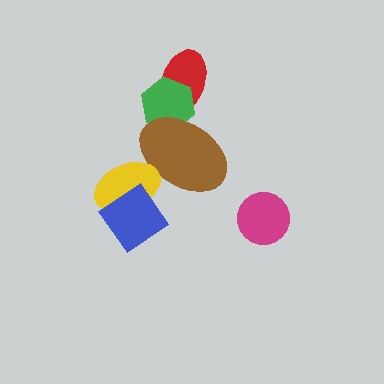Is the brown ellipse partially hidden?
Yes, it is partially covered by another shape.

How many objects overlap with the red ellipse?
1 object overlaps with the red ellipse.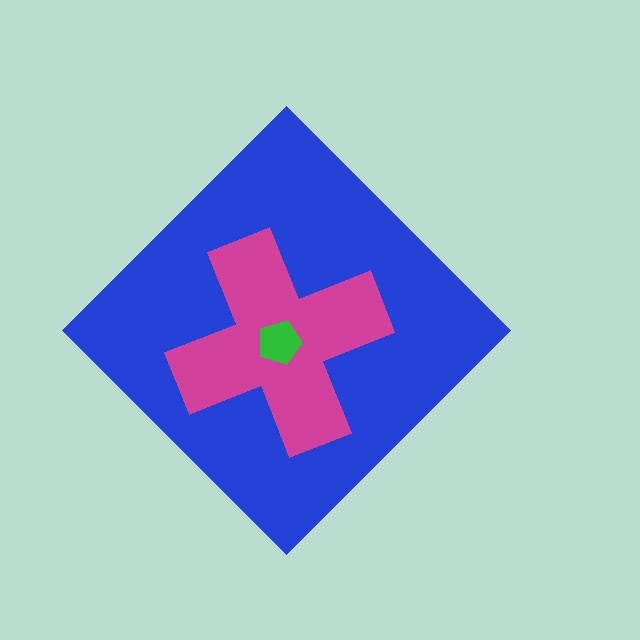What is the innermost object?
The green pentagon.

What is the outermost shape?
The blue diamond.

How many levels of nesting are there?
3.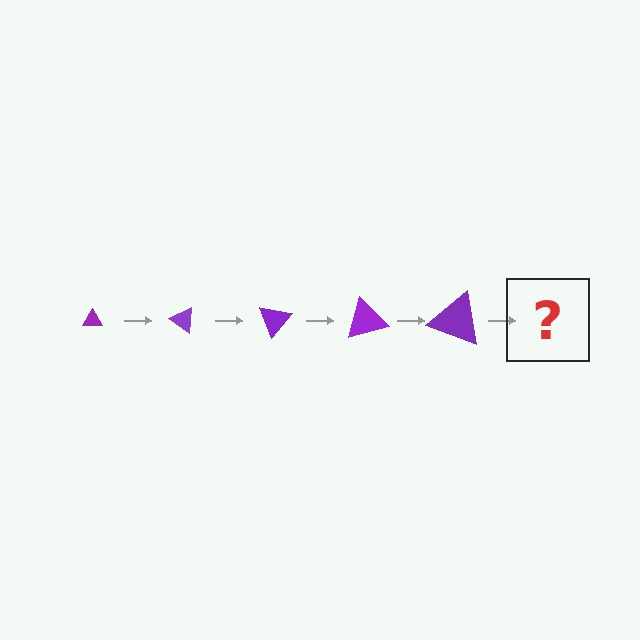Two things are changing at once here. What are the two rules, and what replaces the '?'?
The two rules are that the triangle grows larger each step and it rotates 35 degrees each step. The '?' should be a triangle, larger than the previous one and rotated 175 degrees from the start.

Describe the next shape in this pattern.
It should be a triangle, larger than the previous one and rotated 175 degrees from the start.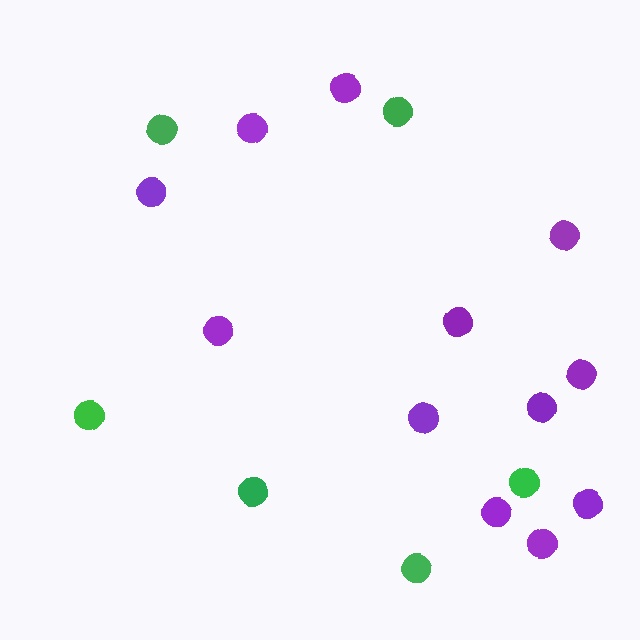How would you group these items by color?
There are 2 groups: one group of green circles (6) and one group of purple circles (12).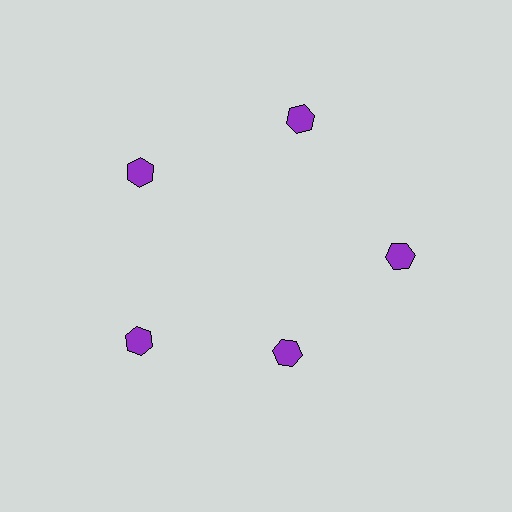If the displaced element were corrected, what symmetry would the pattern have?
It would have 5-fold rotational symmetry — the pattern would map onto itself every 72 degrees.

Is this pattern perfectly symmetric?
No. The 5 purple hexagons are arranged in a ring, but one element near the 5 o'clock position is pulled inward toward the center, breaking the 5-fold rotational symmetry.